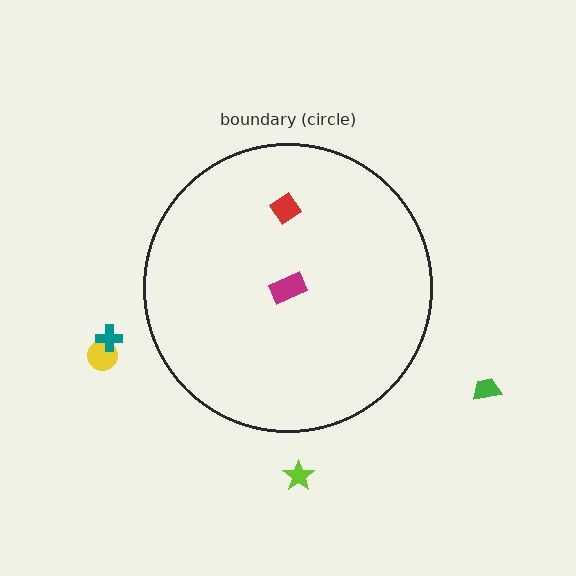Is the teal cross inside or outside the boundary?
Outside.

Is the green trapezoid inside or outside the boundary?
Outside.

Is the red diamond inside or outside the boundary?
Inside.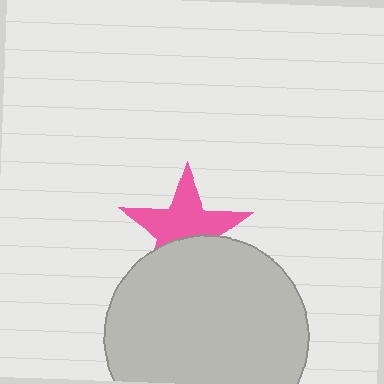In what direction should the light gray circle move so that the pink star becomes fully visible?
The light gray circle should move down. That is the shortest direction to clear the overlap and leave the pink star fully visible.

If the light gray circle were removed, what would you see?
You would see the complete pink star.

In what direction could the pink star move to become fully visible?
The pink star could move up. That would shift it out from behind the light gray circle entirely.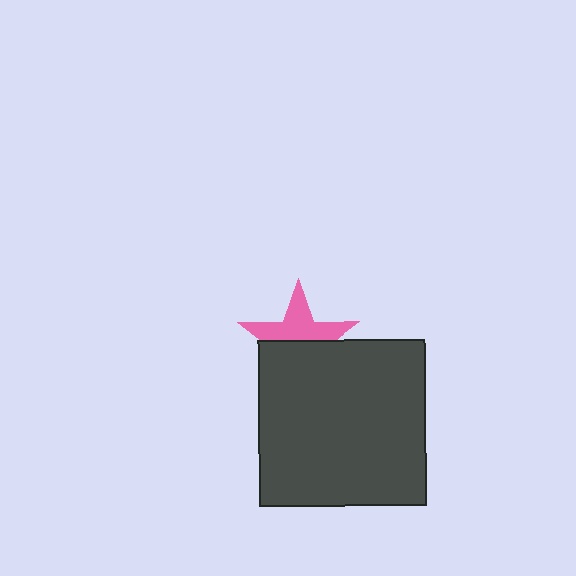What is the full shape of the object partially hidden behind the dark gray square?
The partially hidden object is a pink star.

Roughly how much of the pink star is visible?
About half of it is visible (roughly 50%).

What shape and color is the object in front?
The object in front is a dark gray square.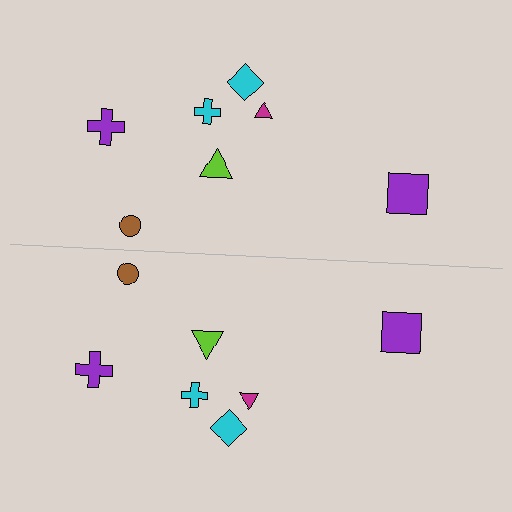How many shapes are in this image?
There are 14 shapes in this image.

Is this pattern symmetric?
Yes, this pattern has bilateral (reflection) symmetry.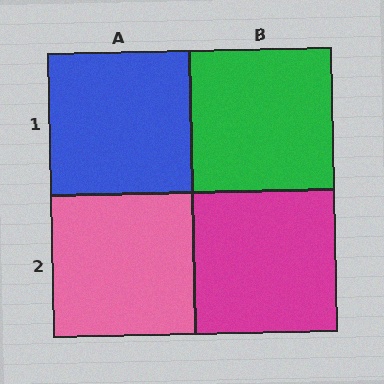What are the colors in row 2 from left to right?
Pink, magenta.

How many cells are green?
1 cell is green.